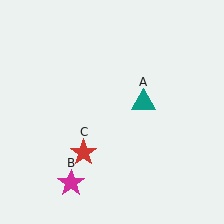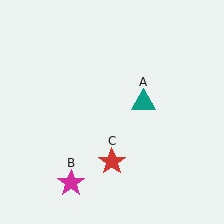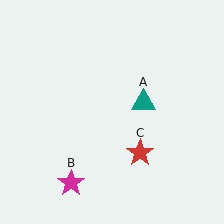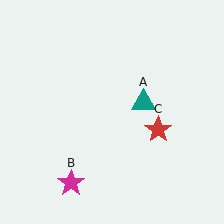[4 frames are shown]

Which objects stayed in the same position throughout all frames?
Teal triangle (object A) and magenta star (object B) remained stationary.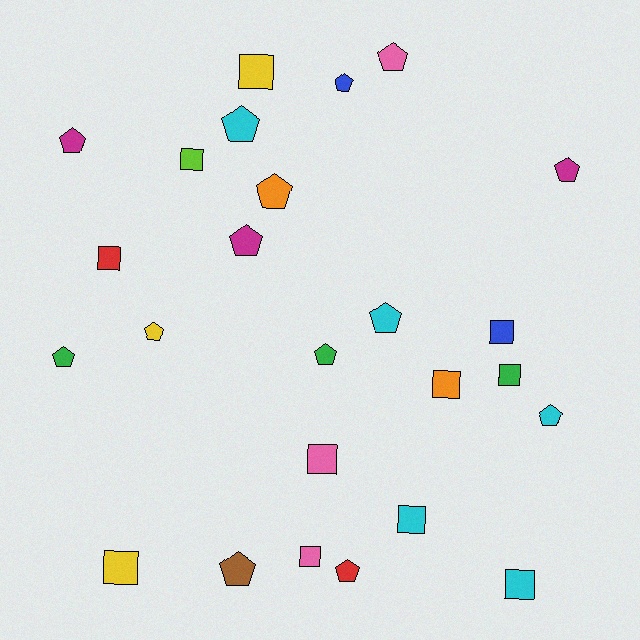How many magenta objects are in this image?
There are 3 magenta objects.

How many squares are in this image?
There are 11 squares.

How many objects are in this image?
There are 25 objects.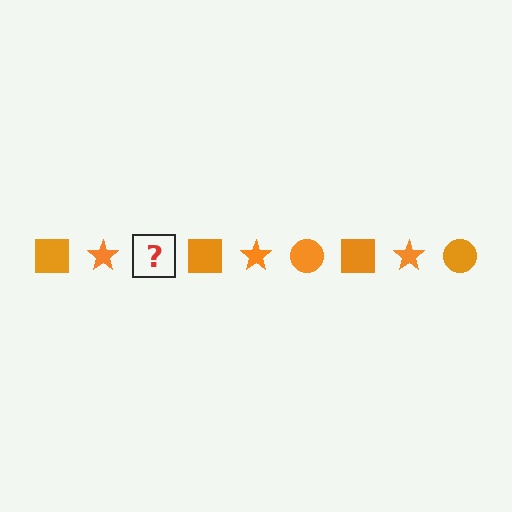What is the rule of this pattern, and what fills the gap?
The rule is that the pattern cycles through square, star, circle shapes in orange. The gap should be filled with an orange circle.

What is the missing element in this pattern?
The missing element is an orange circle.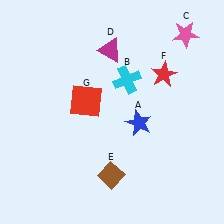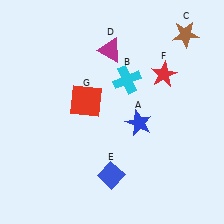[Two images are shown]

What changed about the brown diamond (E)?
In Image 1, E is brown. In Image 2, it changed to blue.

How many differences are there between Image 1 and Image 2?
There are 2 differences between the two images.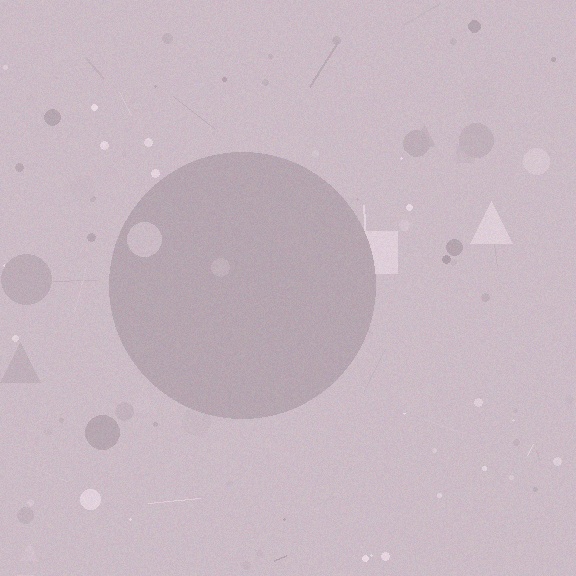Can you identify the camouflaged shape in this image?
The camouflaged shape is a circle.